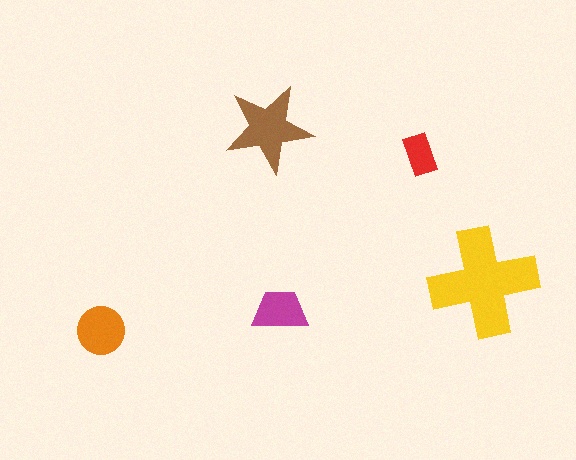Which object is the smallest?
The red rectangle.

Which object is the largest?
The yellow cross.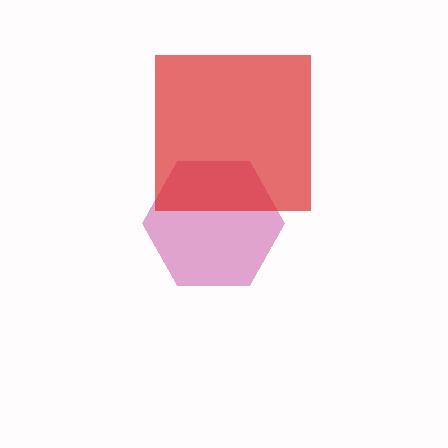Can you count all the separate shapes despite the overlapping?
Yes, there are 2 separate shapes.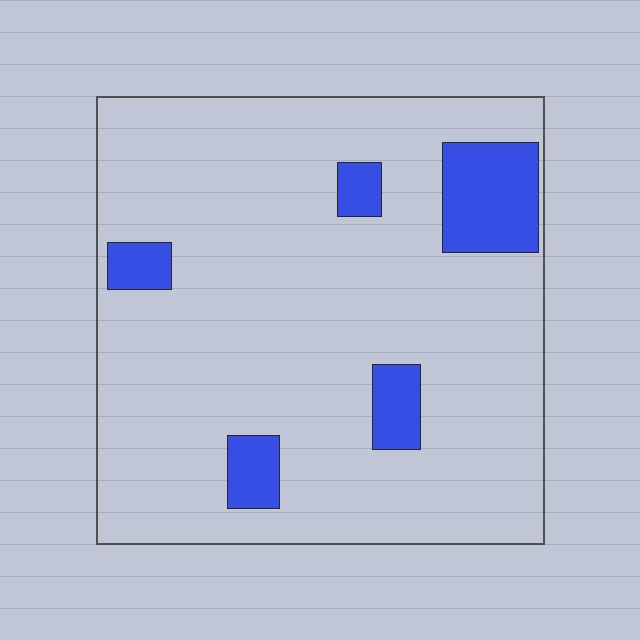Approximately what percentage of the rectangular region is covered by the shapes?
Approximately 10%.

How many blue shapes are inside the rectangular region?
5.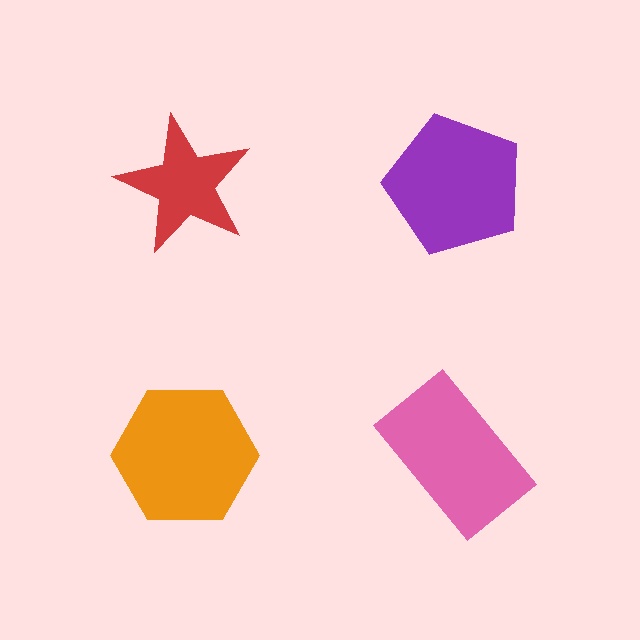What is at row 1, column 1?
A red star.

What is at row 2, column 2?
A pink rectangle.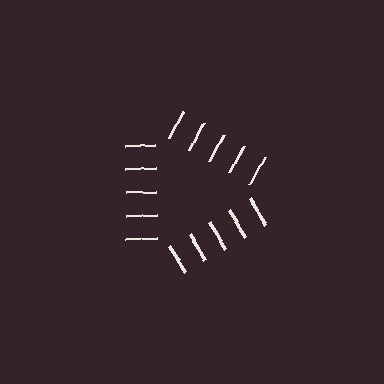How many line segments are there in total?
15 — 5 along each of the 3 edges.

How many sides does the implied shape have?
3 sides — the line-ends trace a triangle.